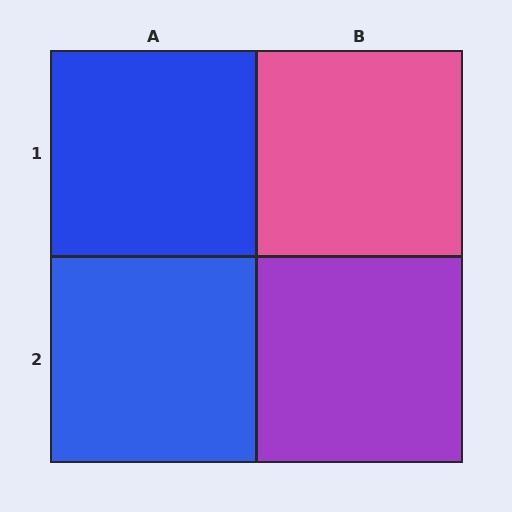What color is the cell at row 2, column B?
Purple.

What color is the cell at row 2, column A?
Blue.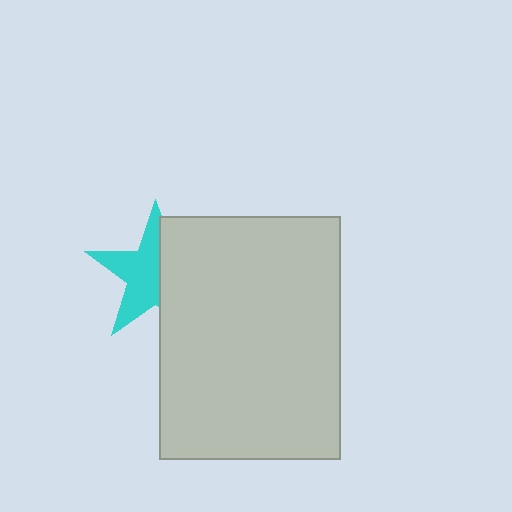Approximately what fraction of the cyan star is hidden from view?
Roughly 44% of the cyan star is hidden behind the light gray rectangle.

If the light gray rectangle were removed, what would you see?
You would see the complete cyan star.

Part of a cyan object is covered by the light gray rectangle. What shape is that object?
It is a star.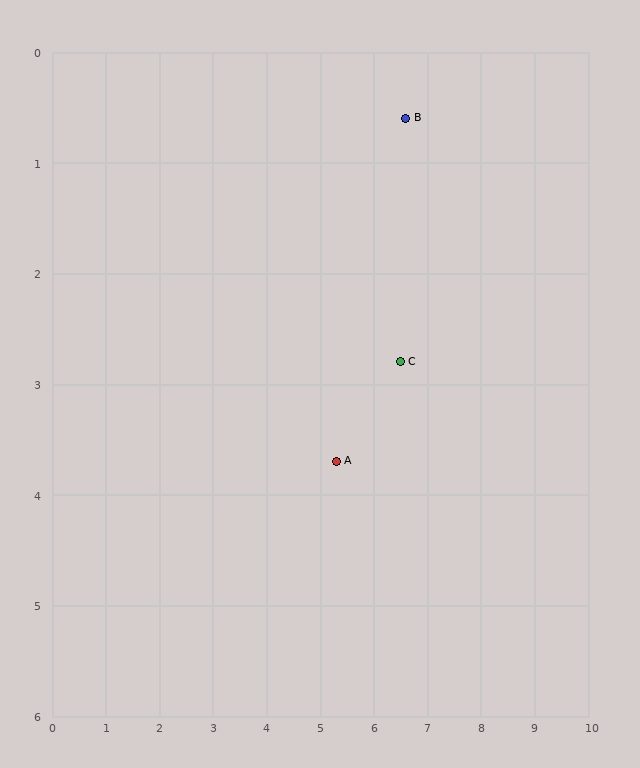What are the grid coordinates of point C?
Point C is at approximately (6.5, 2.8).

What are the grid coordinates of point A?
Point A is at approximately (5.3, 3.7).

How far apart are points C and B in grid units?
Points C and B are about 2.2 grid units apart.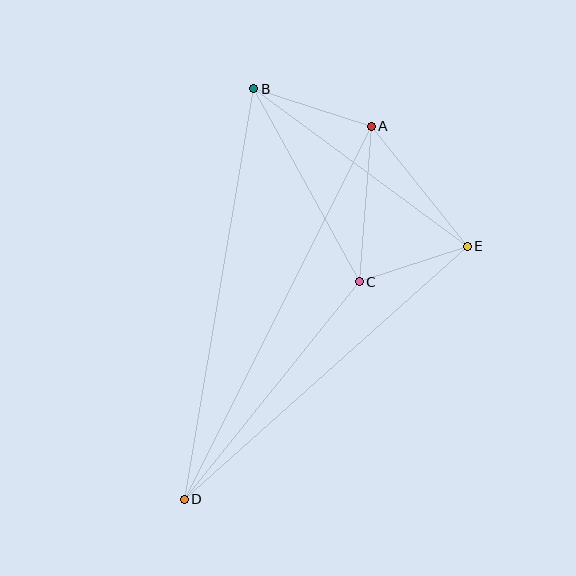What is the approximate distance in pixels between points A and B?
The distance between A and B is approximately 123 pixels.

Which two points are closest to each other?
Points C and E are closest to each other.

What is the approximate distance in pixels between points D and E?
The distance between D and E is approximately 380 pixels.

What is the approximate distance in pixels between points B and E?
The distance between B and E is approximately 265 pixels.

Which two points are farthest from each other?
Points A and D are farthest from each other.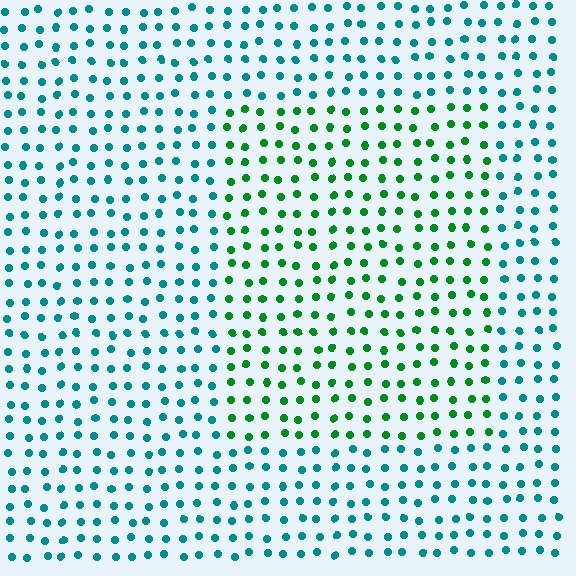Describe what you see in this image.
The image is filled with small teal elements in a uniform arrangement. A rectangle-shaped region is visible where the elements are tinted to a slightly different hue, forming a subtle color boundary.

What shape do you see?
I see a rectangle.